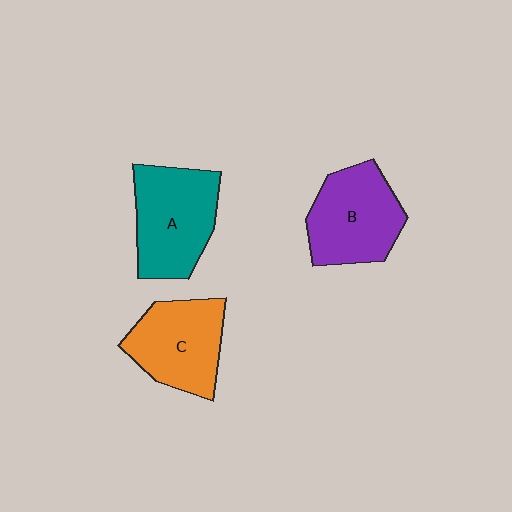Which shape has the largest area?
Shape A (teal).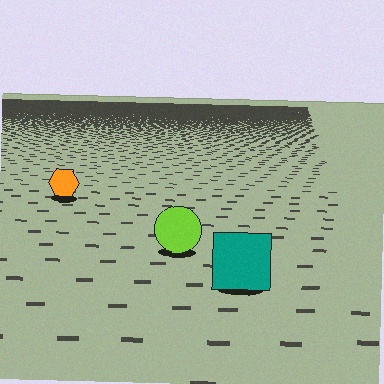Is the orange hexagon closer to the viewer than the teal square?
No. The teal square is closer — you can tell from the texture gradient: the ground texture is coarser near it.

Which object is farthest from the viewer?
The orange hexagon is farthest from the viewer. It appears smaller and the ground texture around it is denser.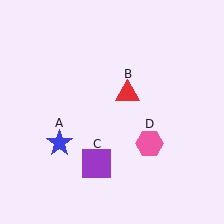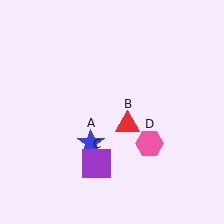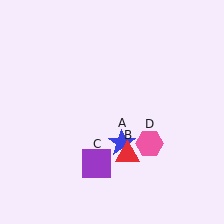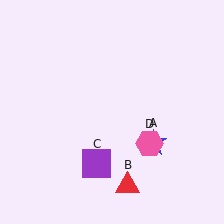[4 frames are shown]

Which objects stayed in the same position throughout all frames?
Purple square (object C) and pink hexagon (object D) remained stationary.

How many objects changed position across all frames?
2 objects changed position: blue star (object A), red triangle (object B).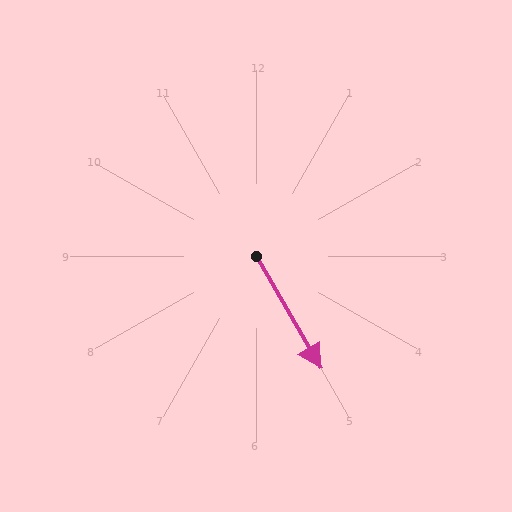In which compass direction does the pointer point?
Southeast.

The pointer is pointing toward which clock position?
Roughly 5 o'clock.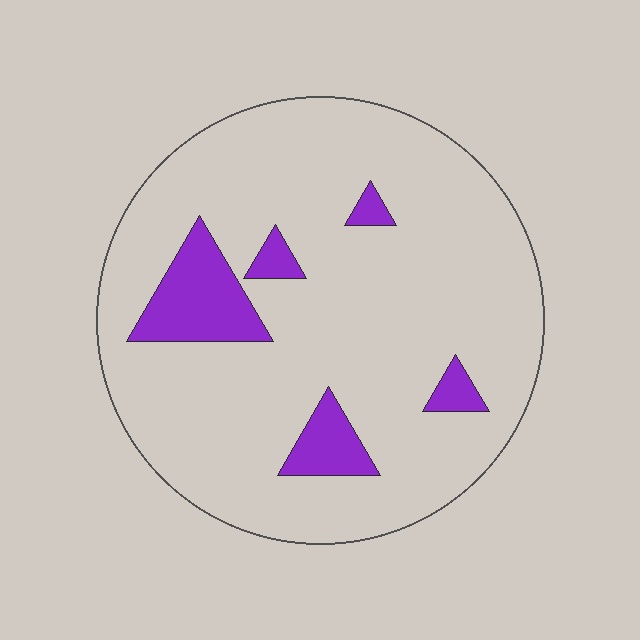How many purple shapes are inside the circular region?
5.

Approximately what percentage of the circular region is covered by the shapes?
Approximately 10%.